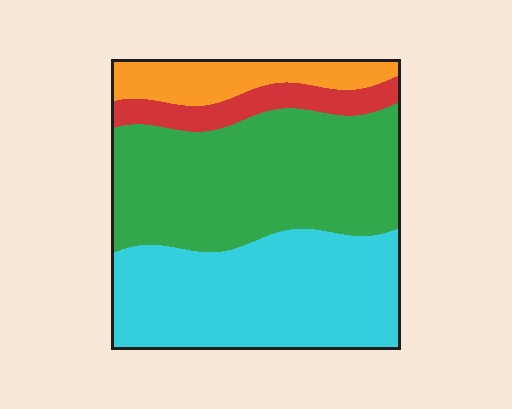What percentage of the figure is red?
Red takes up about one tenth (1/10) of the figure.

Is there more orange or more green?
Green.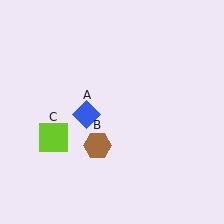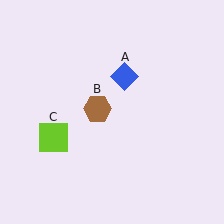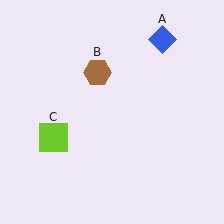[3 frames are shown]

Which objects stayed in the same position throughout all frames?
Lime square (object C) remained stationary.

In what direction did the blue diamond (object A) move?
The blue diamond (object A) moved up and to the right.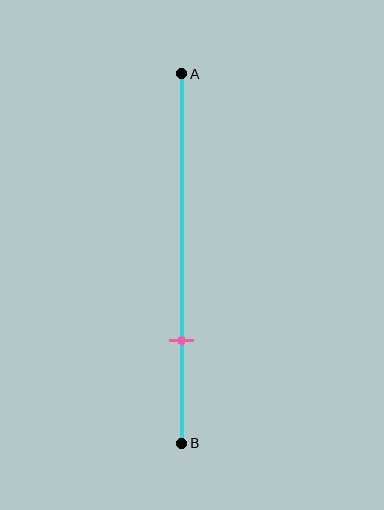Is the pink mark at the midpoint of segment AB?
No, the mark is at about 70% from A, not at the 50% midpoint.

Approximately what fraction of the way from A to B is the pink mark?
The pink mark is approximately 70% of the way from A to B.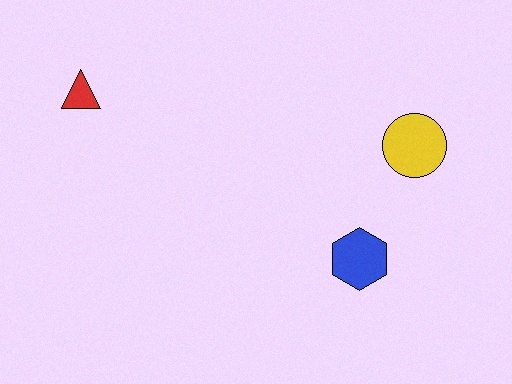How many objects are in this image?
There are 3 objects.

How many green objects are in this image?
There are no green objects.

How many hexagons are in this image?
There is 1 hexagon.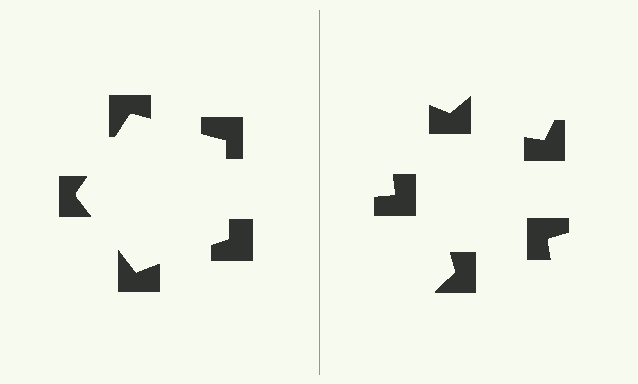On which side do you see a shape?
An illusory pentagon appears on the left side. On the right side the wedge cuts are rotated, so no coherent shape forms.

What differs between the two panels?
The notched squares are positioned identically on both sides; only the wedge orientations differ. On the left they align to a pentagon; on the right they are misaligned.